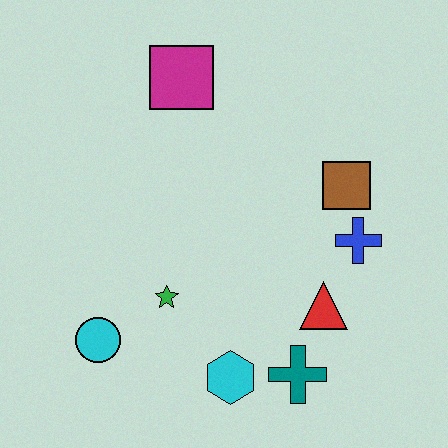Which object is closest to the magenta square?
The brown square is closest to the magenta square.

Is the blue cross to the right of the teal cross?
Yes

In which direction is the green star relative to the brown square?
The green star is to the left of the brown square.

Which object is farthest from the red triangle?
The magenta square is farthest from the red triangle.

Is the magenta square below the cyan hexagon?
No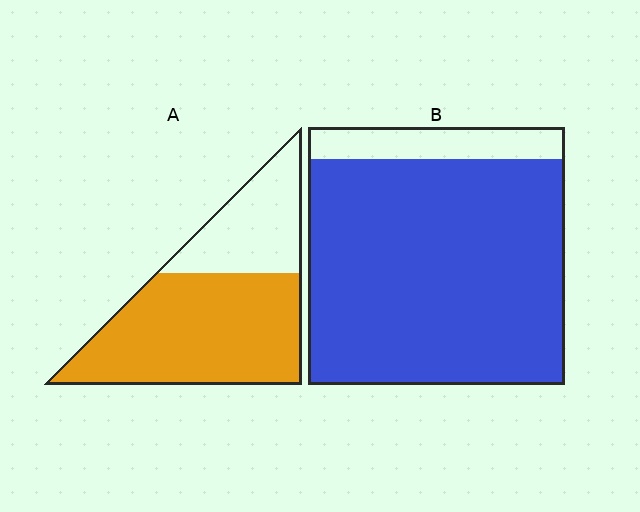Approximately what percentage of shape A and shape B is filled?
A is approximately 70% and B is approximately 90%.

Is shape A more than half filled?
Yes.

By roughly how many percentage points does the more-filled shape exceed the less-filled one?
By roughly 20 percentage points (B over A).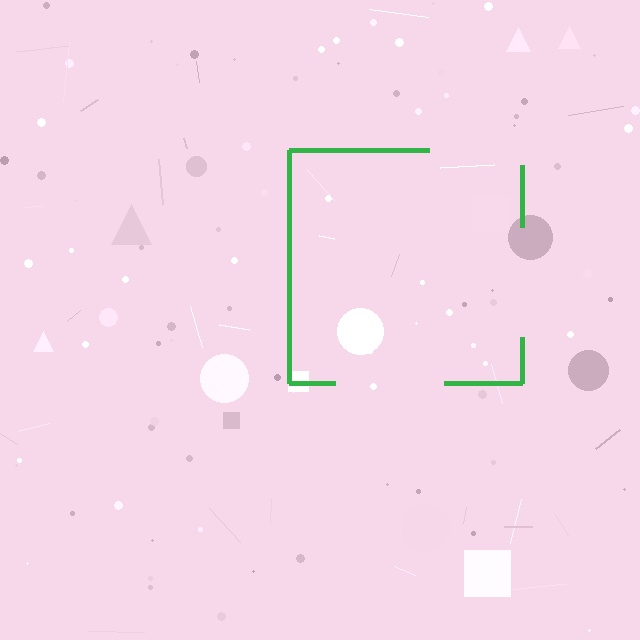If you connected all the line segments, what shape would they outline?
They would outline a square.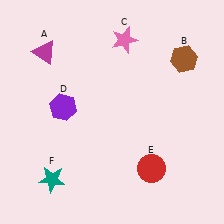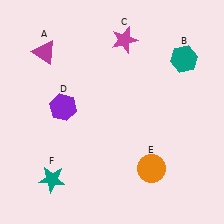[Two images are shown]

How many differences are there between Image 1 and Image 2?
There are 3 differences between the two images.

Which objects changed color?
B changed from brown to teal. C changed from pink to magenta. E changed from red to orange.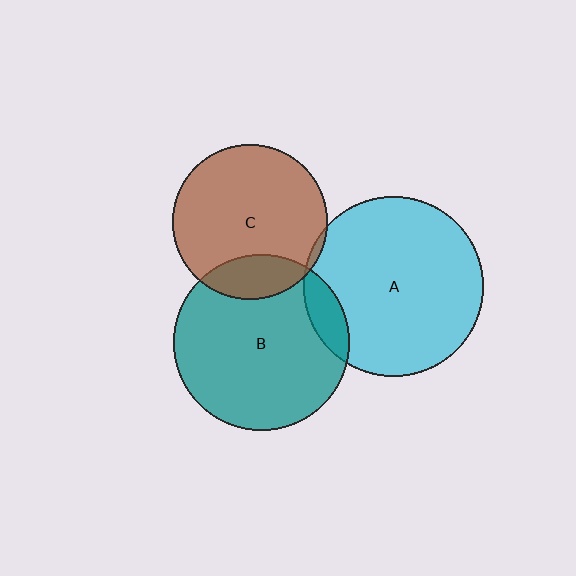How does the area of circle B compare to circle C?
Approximately 1.3 times.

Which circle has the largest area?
Circle A (cyan).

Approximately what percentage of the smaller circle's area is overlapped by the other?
Approximately 20%.